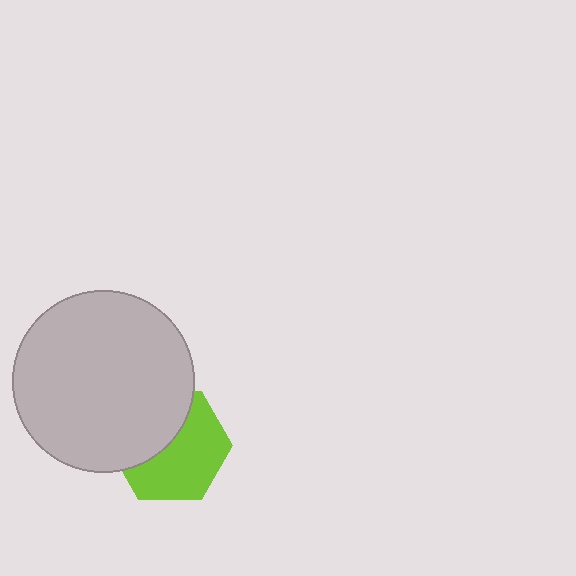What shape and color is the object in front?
The object in front is a light gray circle.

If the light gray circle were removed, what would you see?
You would see the complete lime hexagon.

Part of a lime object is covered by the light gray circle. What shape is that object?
It is a hexagon.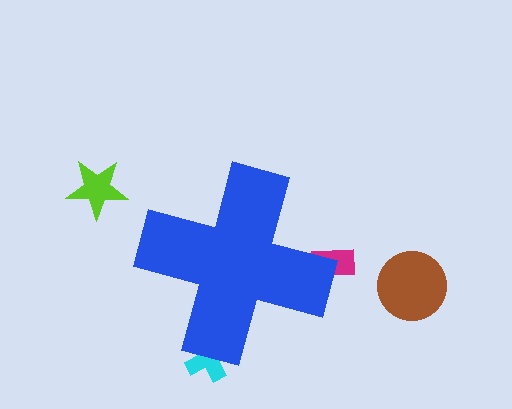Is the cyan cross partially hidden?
Yes, the cyan cross is partially hidden behind the blue cross.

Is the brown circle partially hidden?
No, the brown circle is fully visible.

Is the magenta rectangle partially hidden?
Yes, the magenta rectangle is partially hidden behind the blue cross.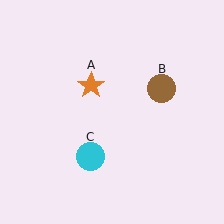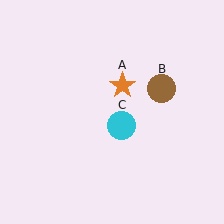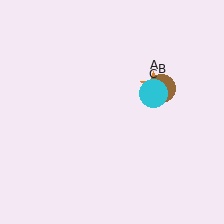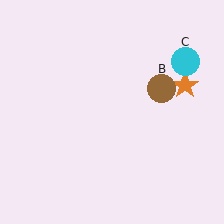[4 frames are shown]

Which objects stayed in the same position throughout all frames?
Brown circle (object B) remained stationary.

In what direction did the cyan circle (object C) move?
The cyan circle (object C) moved up and to the right.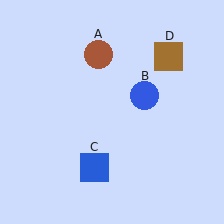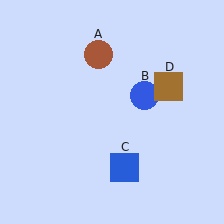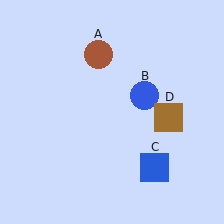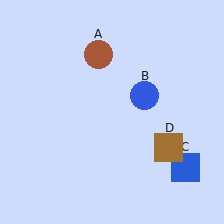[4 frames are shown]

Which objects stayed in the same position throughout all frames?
Brown circle (object A) and blue circle (object B) remained stationary.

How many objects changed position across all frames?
2 objects changed position: blue square (object C), brown square (object D).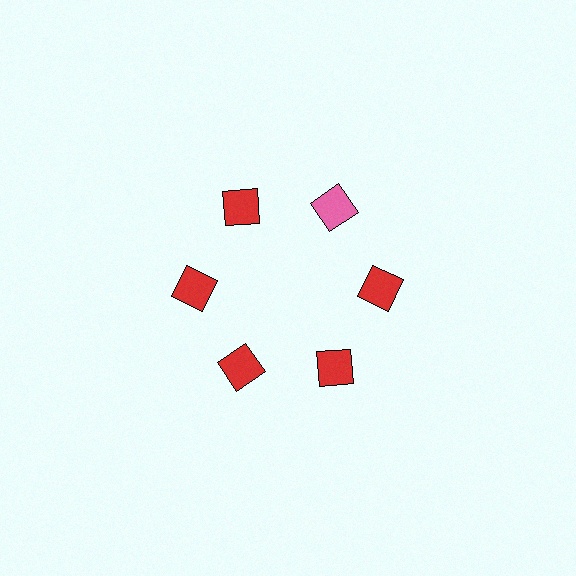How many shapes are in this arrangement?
There are 6 shapes arranged in a ring pattern.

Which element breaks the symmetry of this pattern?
The pink square at roughly the 1 o'clock position breaks the symmetry. All other shapes are red squares.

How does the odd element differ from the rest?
It has a different color: pink instead of red.